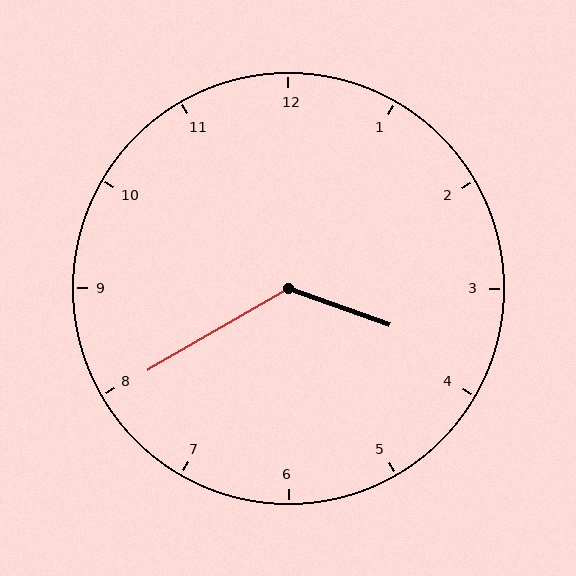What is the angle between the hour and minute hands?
Approximately 130 degrees.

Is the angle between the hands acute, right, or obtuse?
It is obtuse.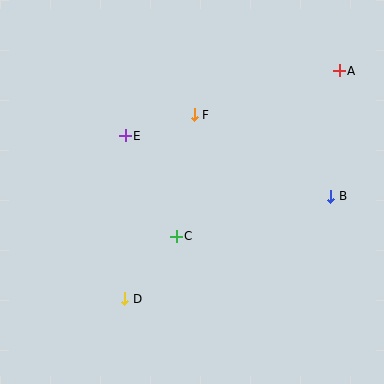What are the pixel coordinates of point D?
Point D is at (125, 299).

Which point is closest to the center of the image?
Point C at (176, 236) is closest to the center.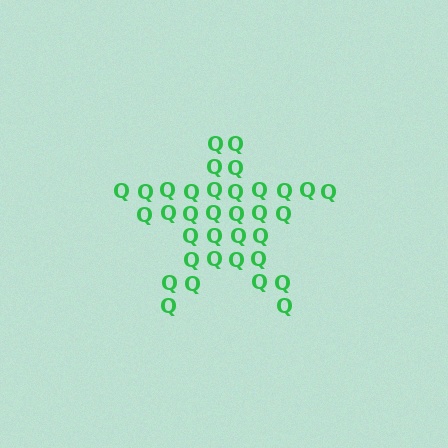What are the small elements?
The small elements are letter Q's.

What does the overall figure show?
The overall figure shows a star.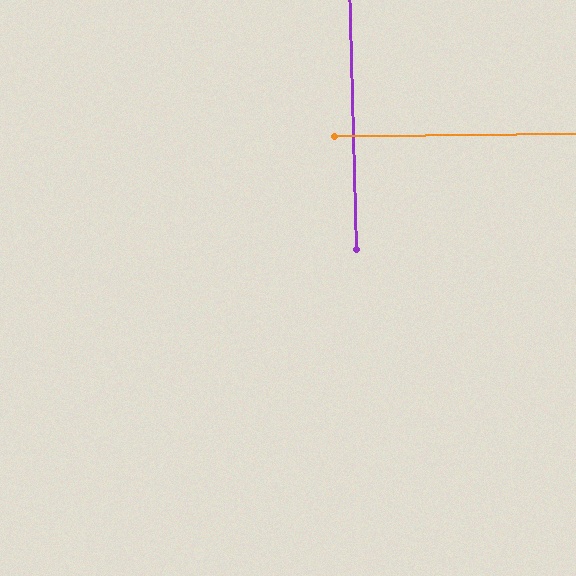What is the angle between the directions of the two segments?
Approximately 89 degrees.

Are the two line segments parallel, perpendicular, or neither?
Perpendicular — they meet at approximately 89°.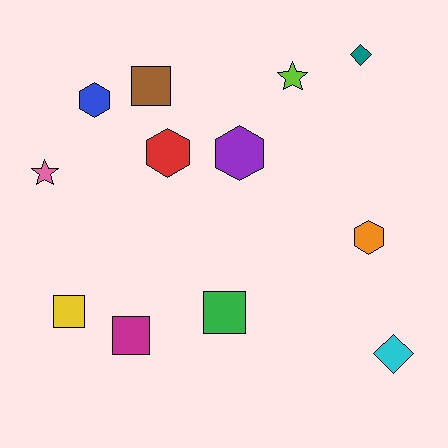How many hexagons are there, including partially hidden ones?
There are 4 hexagons.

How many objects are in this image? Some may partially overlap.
There are 12 objects.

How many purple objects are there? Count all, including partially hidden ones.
There is 1 purple object.